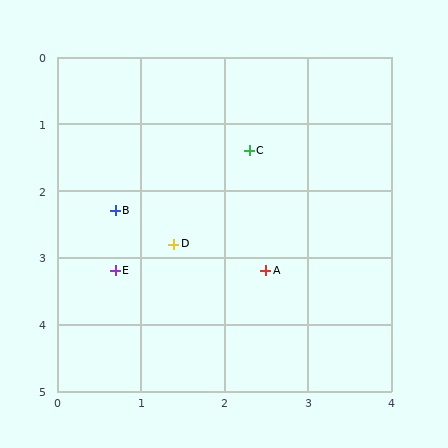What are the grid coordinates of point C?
Point C is at approximately (2.3, 1.4).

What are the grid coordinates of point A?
Point A is at approximately (2.5, 3.2).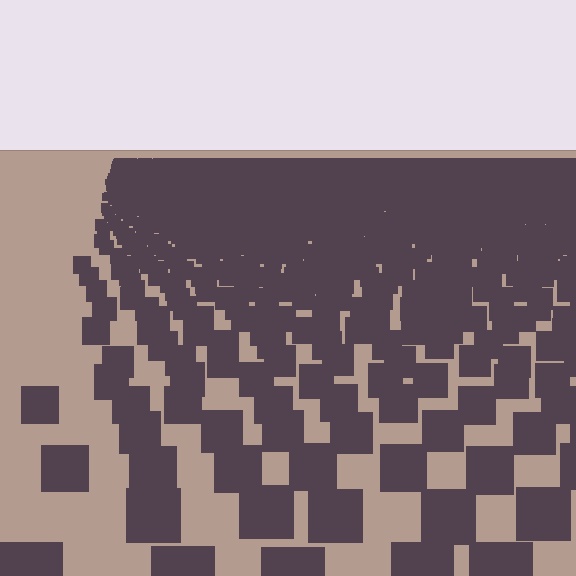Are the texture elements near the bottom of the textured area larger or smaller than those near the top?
Larger. Near the bottom, elements are closer to the viewer and appear at a bigger on-screen size.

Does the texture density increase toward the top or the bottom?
Density increases toward the top.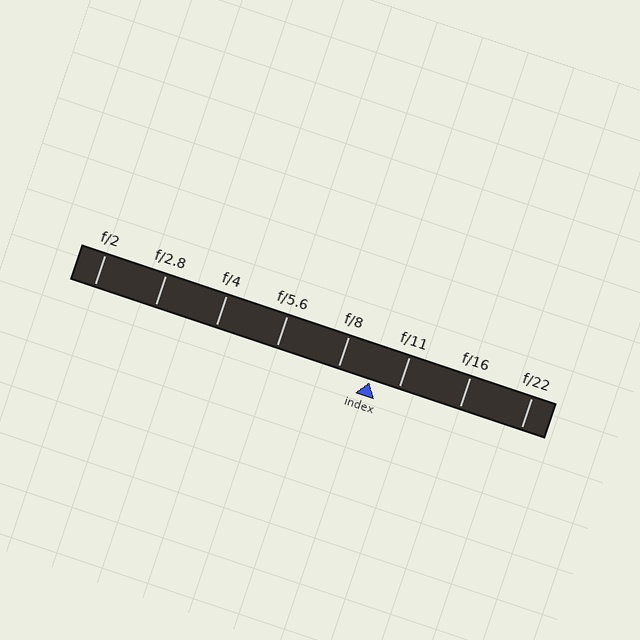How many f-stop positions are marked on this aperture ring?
There are 8 f-stop positions marked.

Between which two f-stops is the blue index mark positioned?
The index mark is between f/8 and f/11.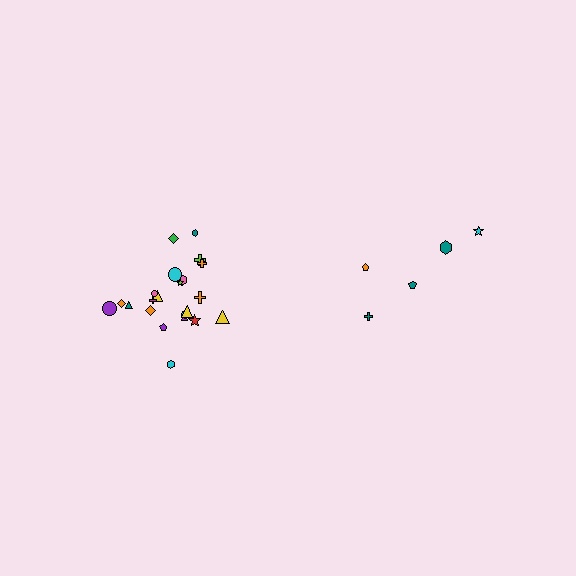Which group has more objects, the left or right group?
The left group.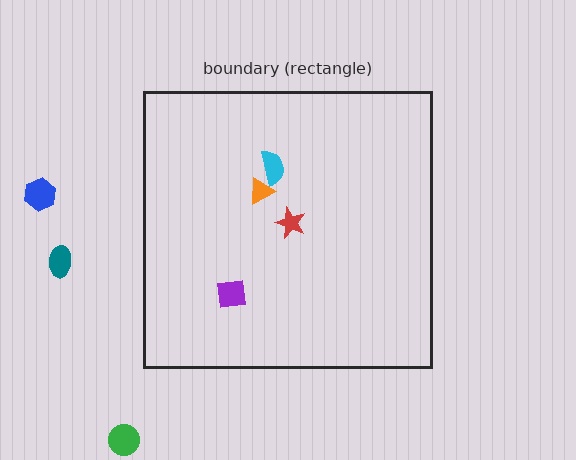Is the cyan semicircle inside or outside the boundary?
Inside.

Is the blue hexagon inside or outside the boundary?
Outside.